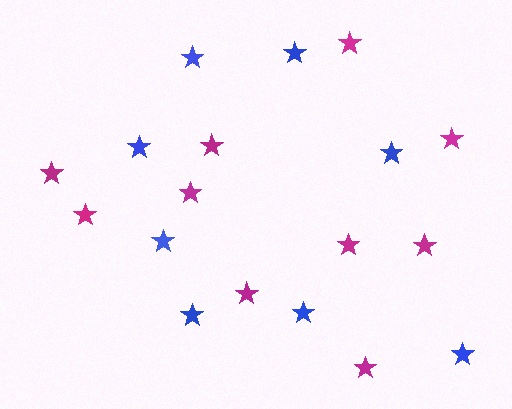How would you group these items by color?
There are 2 groups: one group of magenta stars (10) and one group of blue stars (8).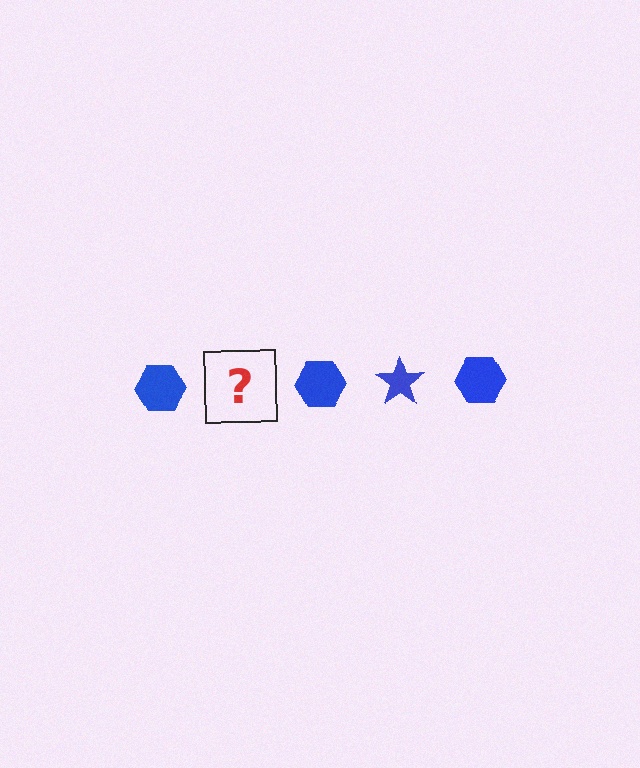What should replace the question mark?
The question mark should be replaced with a blue star.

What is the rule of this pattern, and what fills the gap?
The rule is that the pattern cycles through hexagon, star shapes in blue. The gap should be filled with a blue star.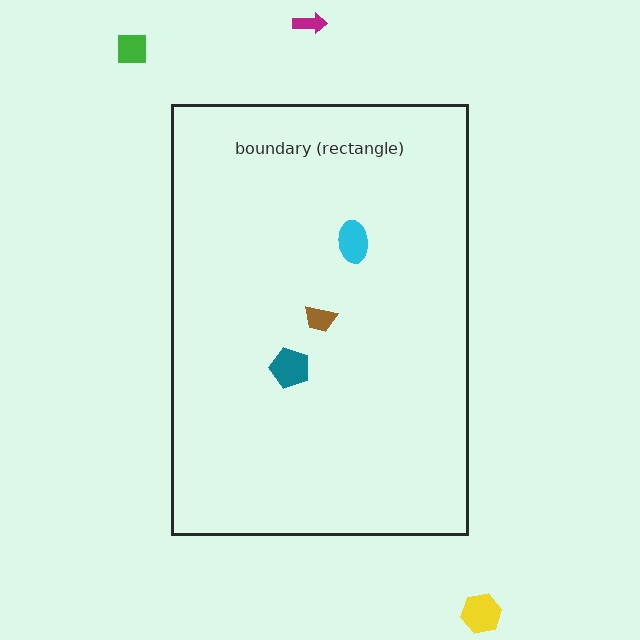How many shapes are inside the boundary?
3 inside, 3 outside.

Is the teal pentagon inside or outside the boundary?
Inside.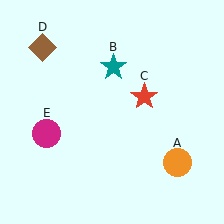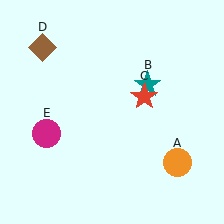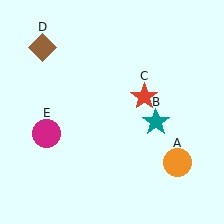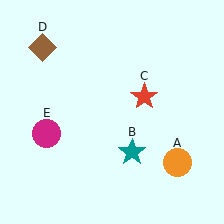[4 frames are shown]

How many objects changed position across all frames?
1 object changed position: teal star (object B).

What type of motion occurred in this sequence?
The teal star (object B) rotated clockwise around the center of the scene.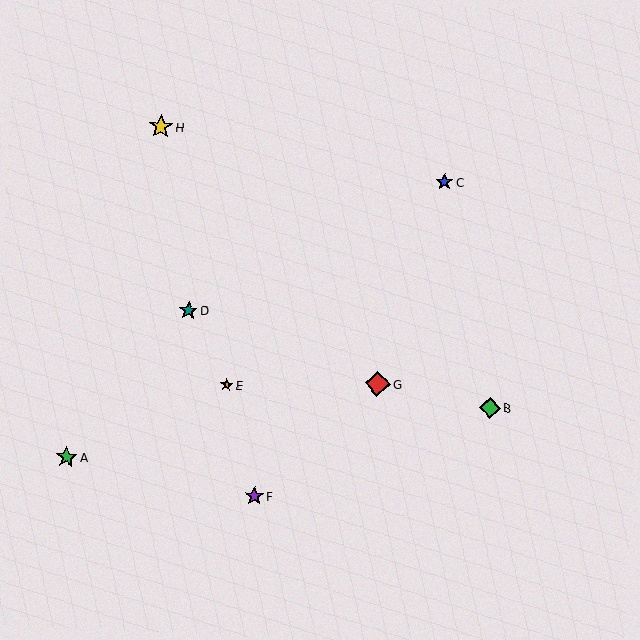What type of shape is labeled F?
Shape F is a purple star.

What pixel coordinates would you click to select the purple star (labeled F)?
Click at (254, 496) to select the purple star F.